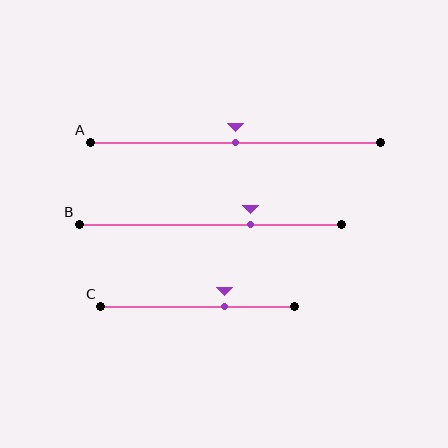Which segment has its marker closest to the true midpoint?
Segment A has its marker closest to the true midpoint.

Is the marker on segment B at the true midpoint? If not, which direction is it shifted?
No, the marker on segment B is shifted to the right by about 15% of the segment length.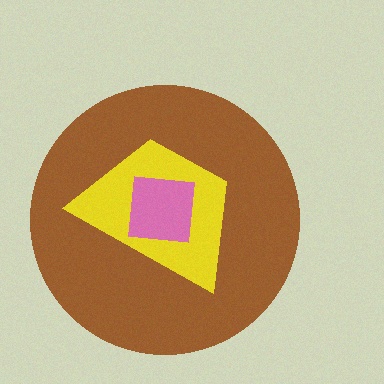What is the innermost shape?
The pink square.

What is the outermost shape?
The brown circle.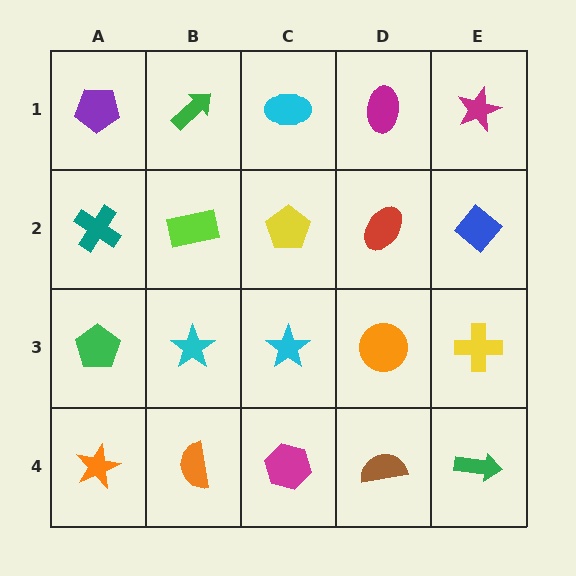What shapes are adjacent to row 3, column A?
A teal cross (row 2, column A), an orange star (row 4, column A), a cyan star (row 3, column B).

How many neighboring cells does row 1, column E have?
2.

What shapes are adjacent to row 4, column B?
A cyan star (row 3, column B), an orange star (row 4, column A), a magenta hexagon (row 4, column C).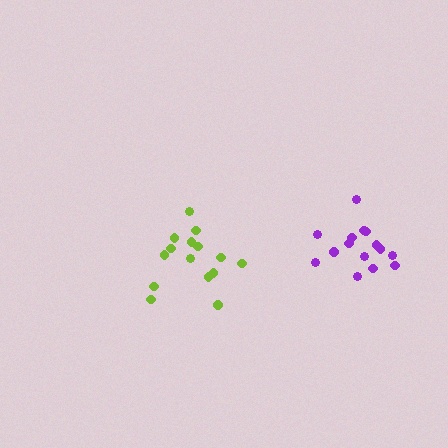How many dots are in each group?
Group 1: 15 dots, Group 2: 15 dots (30 total).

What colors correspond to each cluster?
The clusters are colored: purple, lime.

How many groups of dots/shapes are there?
There are 2 groups.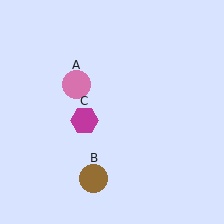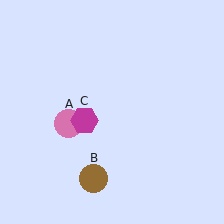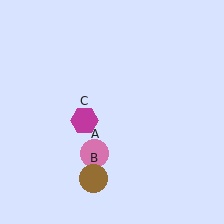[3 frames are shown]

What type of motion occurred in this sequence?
The pink circle (object A) rotated counterclockwise around the center of the scene.